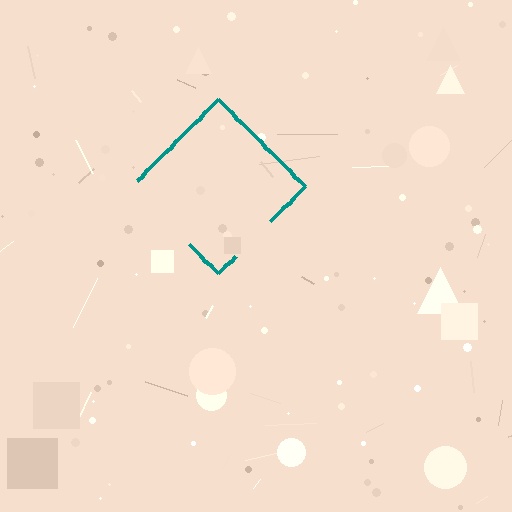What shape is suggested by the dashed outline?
The dashed outline suggests a diamond.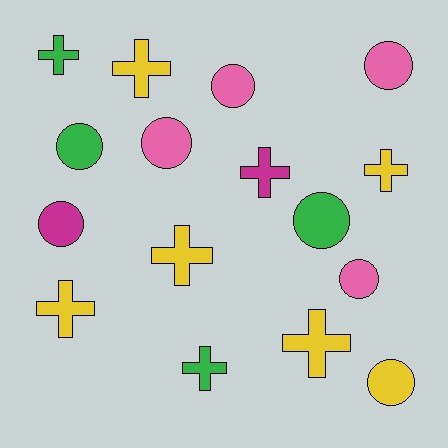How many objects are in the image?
There are 16 objects.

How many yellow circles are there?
There is 1 yellow circle.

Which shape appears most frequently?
Circle, with 8 objects.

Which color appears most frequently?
Yellow, with 6 objects.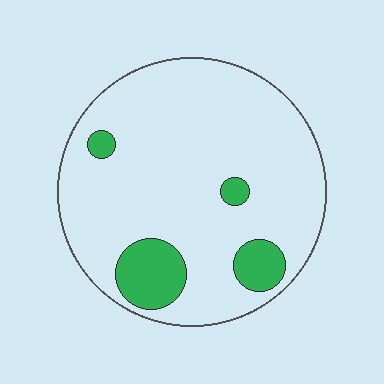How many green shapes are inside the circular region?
4.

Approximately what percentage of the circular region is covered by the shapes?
Approximately 15%.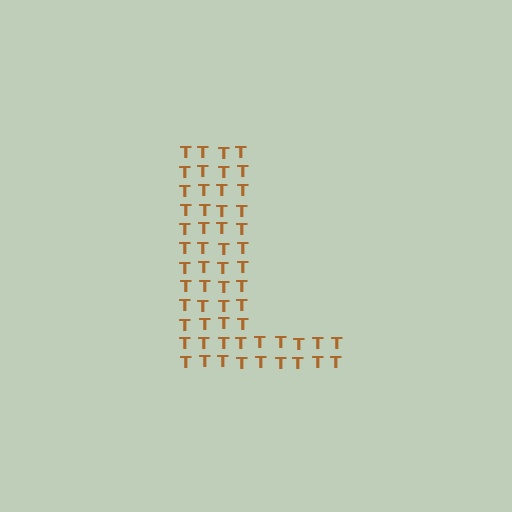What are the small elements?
The small elements are letter T's.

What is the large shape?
The large shape is the letter L.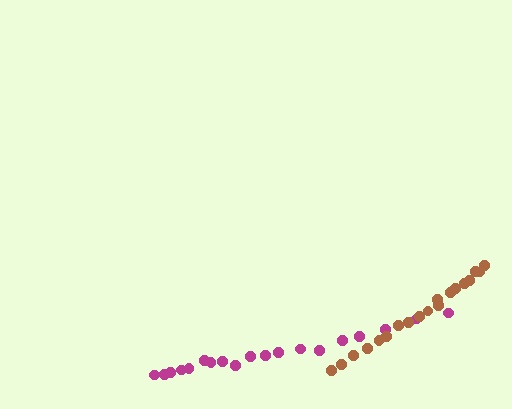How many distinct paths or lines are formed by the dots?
There are 2 distinct paths.